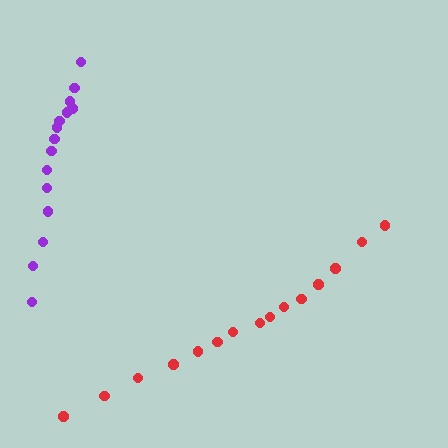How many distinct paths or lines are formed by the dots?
There are 2 distinct paths.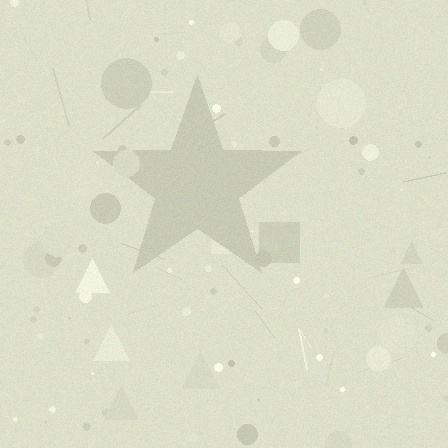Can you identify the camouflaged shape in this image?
The camouflaged shape is a star.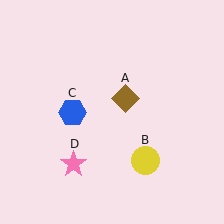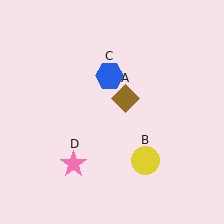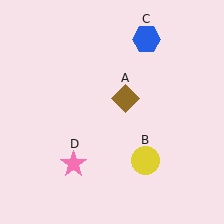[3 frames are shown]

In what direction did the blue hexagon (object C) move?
The blue hexagon (object C) moved up and to the right.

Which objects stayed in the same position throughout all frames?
Brown diamond (object A) and yellow circle (object B) and pink star (object D) remained stationary.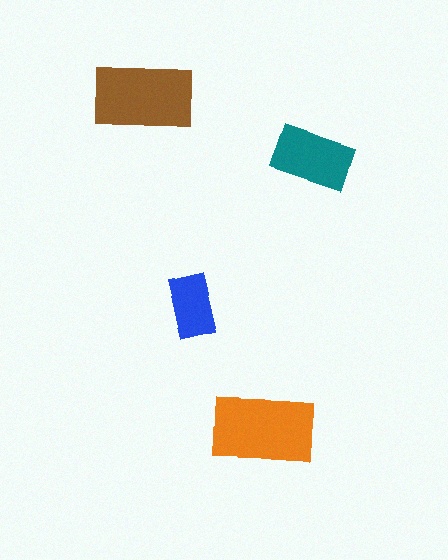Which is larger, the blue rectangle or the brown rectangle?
The brown one.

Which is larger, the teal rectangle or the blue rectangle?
The teal one.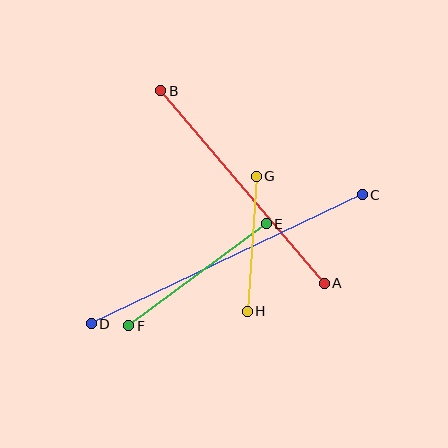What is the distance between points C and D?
The distance is approximately 300 pixels.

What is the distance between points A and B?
The distance is approximately 252 pixels.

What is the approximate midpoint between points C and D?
The midpoint is at approximately (227, 259) pixels.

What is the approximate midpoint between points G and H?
The midpoint is at approximately (252, 244) pixels.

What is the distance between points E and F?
The distance is approximately 171 pixels.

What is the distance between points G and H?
The distance is approximately 136 pixels.